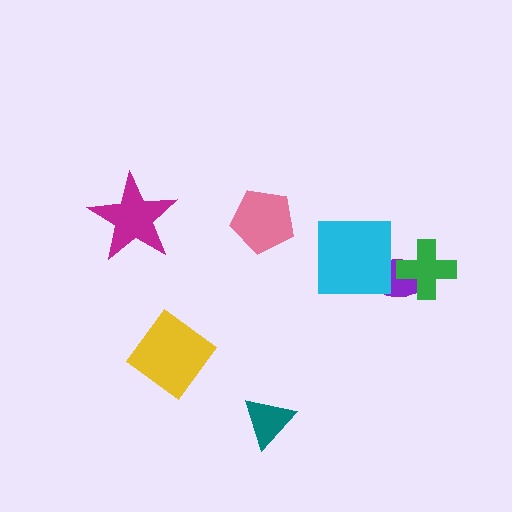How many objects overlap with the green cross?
1 object overlaps with the green cross.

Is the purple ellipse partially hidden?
Yes, it is partially covered by another shape.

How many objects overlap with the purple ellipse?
2 objects overlap with the purple ellipse.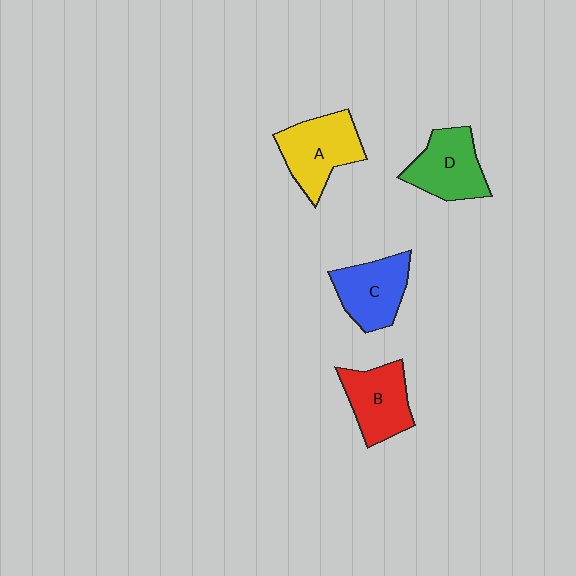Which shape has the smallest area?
Shape C (blue).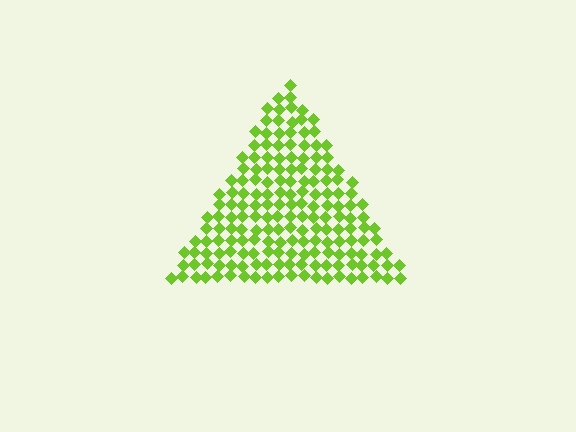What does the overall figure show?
The overall figure shows a triangle.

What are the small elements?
The small elements are diamonds.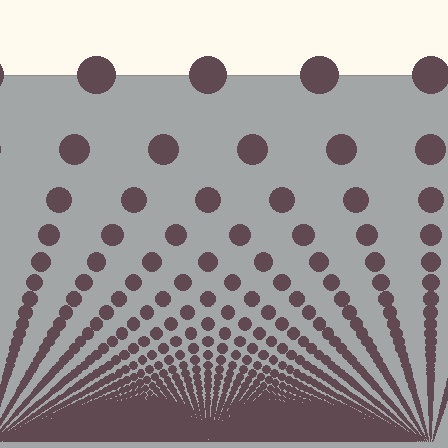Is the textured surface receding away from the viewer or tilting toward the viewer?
The surface appears to tilt toward the viewer. Texture elements get larger and sparser toward the top.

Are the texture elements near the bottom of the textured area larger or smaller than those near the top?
Smaller. The gradient is inverted — elements near the bottom are smaller and denser.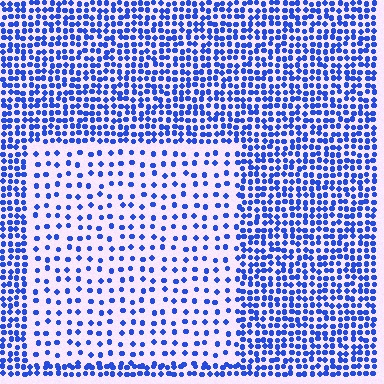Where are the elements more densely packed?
The elements are more densely packed outside the rectangle boundary.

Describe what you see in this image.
The image contains small blue elements arranged at two different densities. A rectangle-shaped region is visible where the elements are less densely packed than the surrounding area.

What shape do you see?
I see a rectangle.